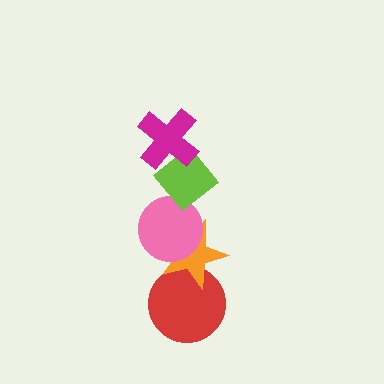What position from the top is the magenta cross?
The magenta cross is 1st from the top.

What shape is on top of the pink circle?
The lime diamond is on top of the pink circle.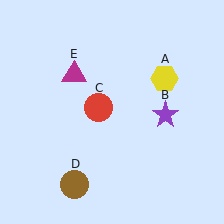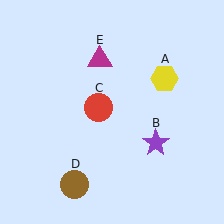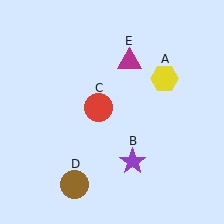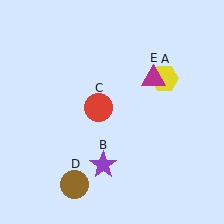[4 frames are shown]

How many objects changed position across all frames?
2 objects changed position: purple star (object B), magenta triangle (object E).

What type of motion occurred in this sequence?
The purple star (object B), magenta triangle (object E) rotated clockwise around the center of the scene.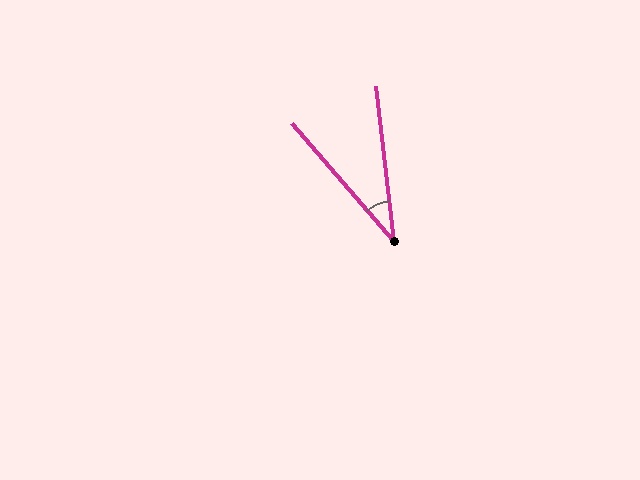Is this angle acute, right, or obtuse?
It is acute.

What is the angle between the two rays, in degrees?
Approximately 34 degrees.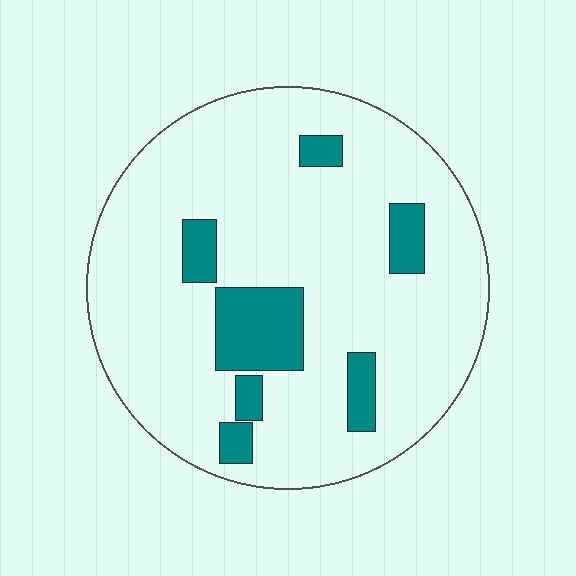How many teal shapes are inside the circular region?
7.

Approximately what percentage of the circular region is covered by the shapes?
Approximately 15%.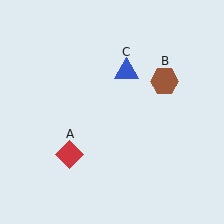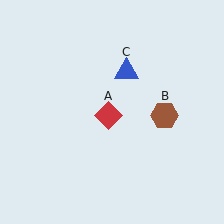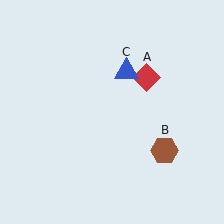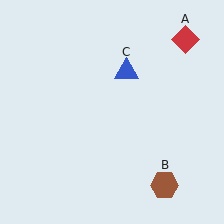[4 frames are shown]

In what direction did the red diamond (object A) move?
The red diamond (object A) moved up and to the right.